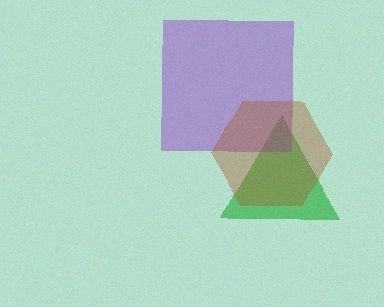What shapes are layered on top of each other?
The layered shapes are: a green triangle, a purple square, a brown hexagon.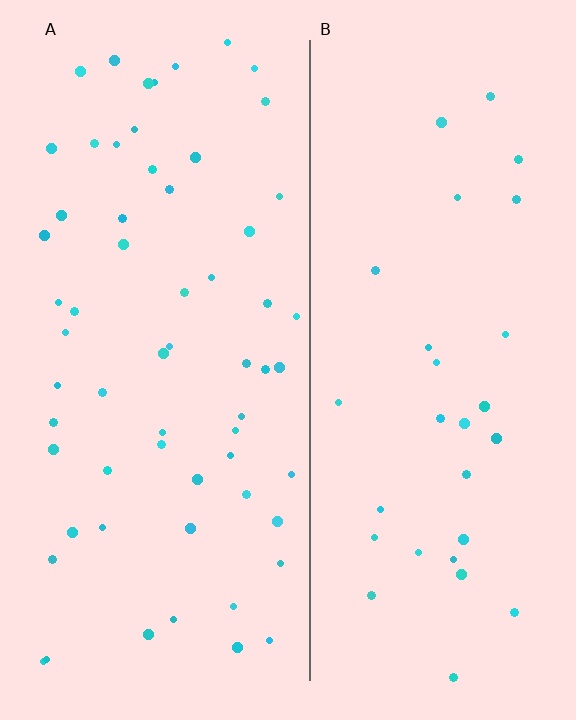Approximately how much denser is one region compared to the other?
Approximately 2.1× — region A over region B.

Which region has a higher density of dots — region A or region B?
A (the left).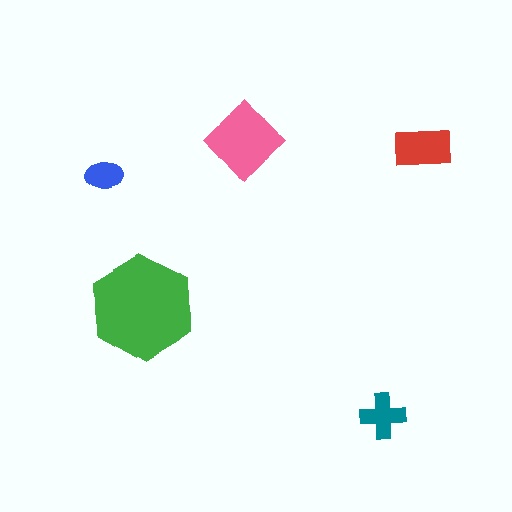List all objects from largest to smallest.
The green hexagon, the pink diamond, the red rectangle, the teal cross, the blue ellipse.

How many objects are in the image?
There are 5 objects in the image.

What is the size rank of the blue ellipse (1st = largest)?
5th.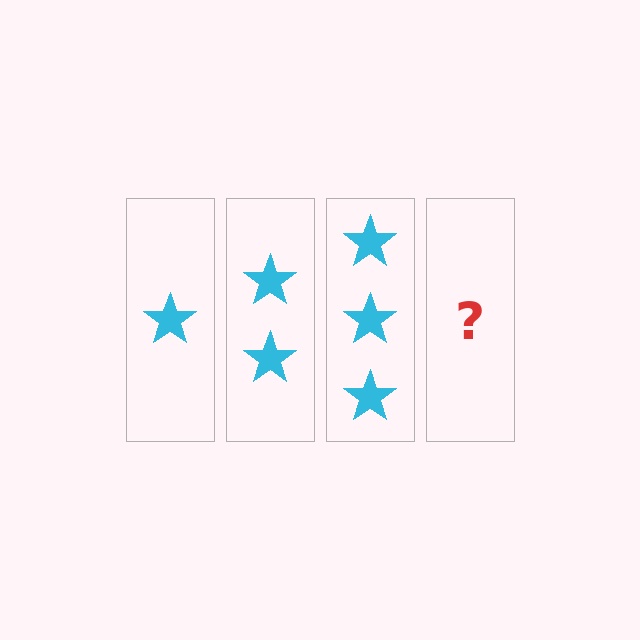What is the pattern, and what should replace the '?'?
The pattern is that each step adds one more star. The '?' should be 4 stars.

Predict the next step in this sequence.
The next step is 4 stars.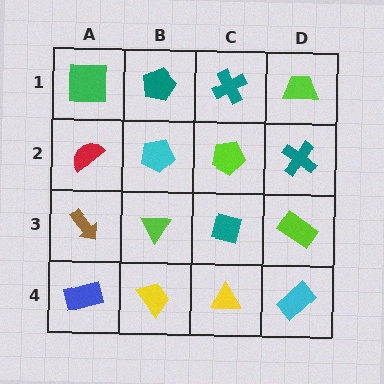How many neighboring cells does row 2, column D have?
3.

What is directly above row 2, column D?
A lime trapezoid.